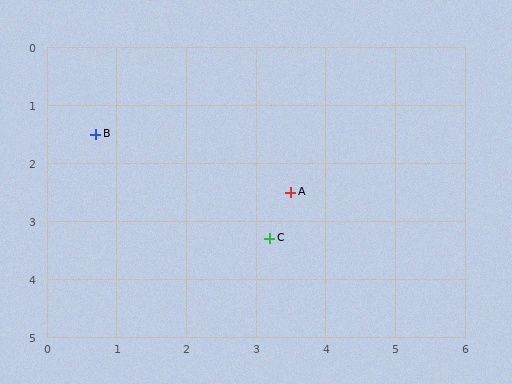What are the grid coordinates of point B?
Point B is at approximately (0.7, 1.5).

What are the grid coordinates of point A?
Point A is at approximately (3.5, 2.5).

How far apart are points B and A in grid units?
Points B and A are about 3.0 grid units apart.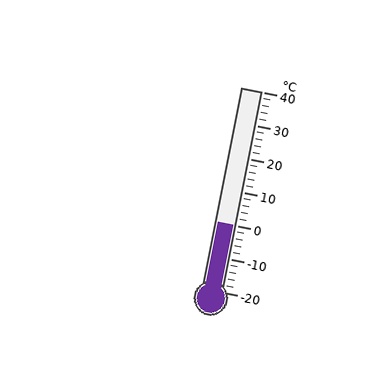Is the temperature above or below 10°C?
The temperature is below 10°C.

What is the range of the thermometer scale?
The thermometer scale ranges from -20°C to 40°C.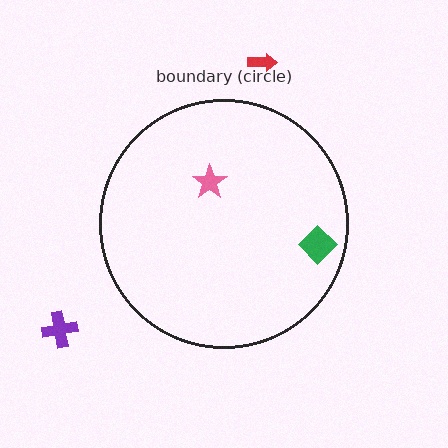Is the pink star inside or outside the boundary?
Inside.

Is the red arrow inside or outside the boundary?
Outside.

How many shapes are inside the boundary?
2 inside, 2 outside.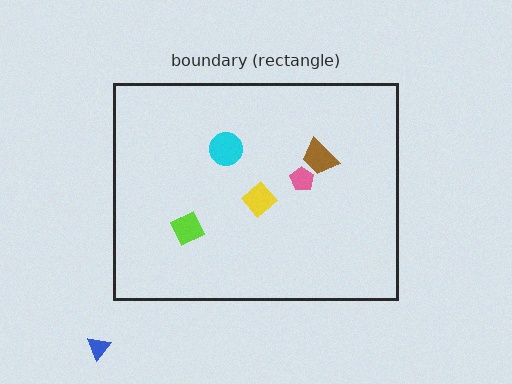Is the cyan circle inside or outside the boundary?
Inside.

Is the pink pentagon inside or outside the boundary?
Inside.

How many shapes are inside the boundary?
5 inside, 1 outside.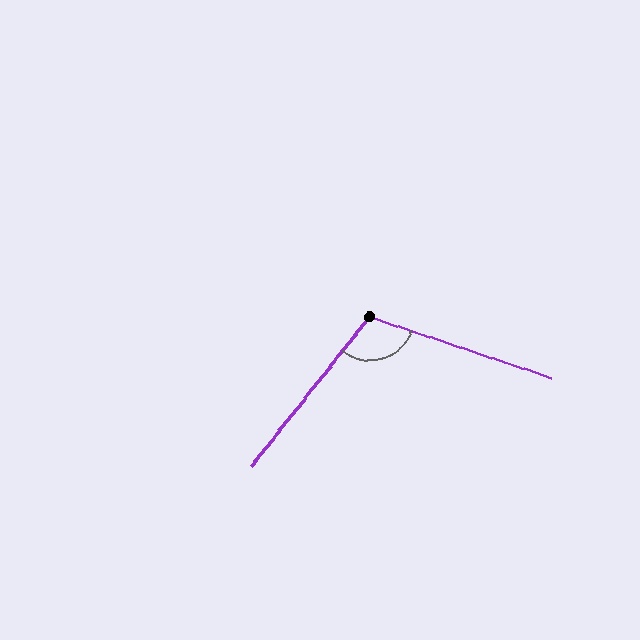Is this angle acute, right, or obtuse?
It is obtuse.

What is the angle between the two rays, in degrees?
Approximately 110 degrees.